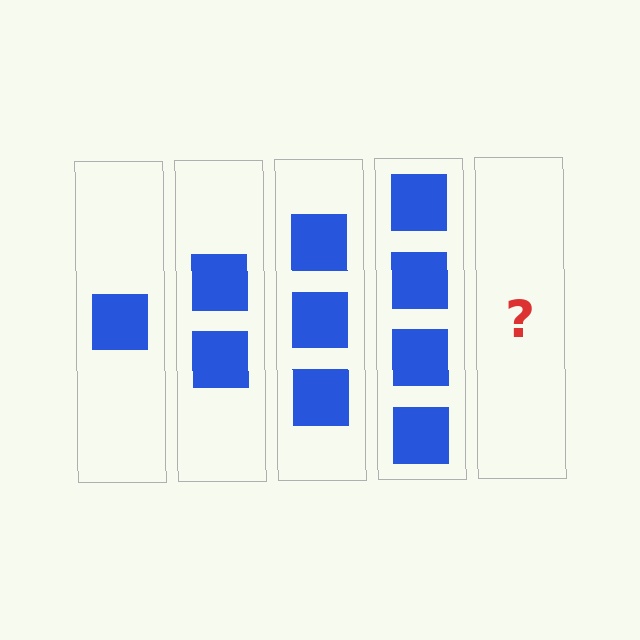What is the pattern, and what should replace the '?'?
The pattern is that each step adds one more square. The '?' should be 5 squares.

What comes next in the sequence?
The next element should be 5 squares.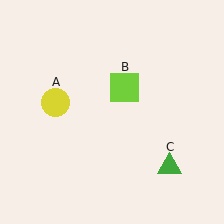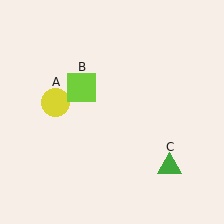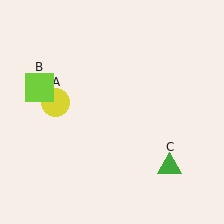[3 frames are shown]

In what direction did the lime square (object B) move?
The lime square (object B) moved left.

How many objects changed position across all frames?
1 object changed position: lime square (object B).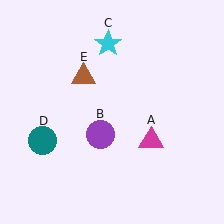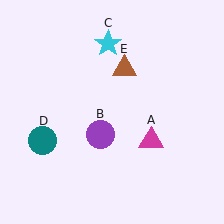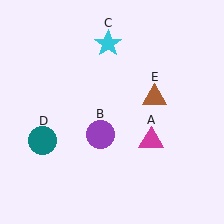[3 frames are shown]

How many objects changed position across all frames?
1 object changed position: brown triangle (object E).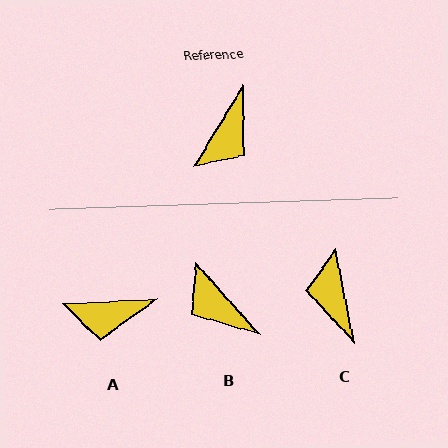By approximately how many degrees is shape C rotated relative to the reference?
Approximately 137 degrees clockwise.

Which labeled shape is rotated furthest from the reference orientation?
C, about 137 degrees away.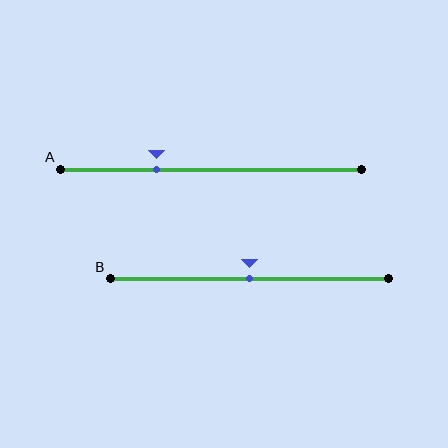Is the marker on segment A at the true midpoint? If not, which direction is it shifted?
No, the marker on segment A is shifted to the left by about 18% of the segment length.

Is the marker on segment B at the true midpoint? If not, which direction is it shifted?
Yes, the marker on segment B is at the true midpoint.